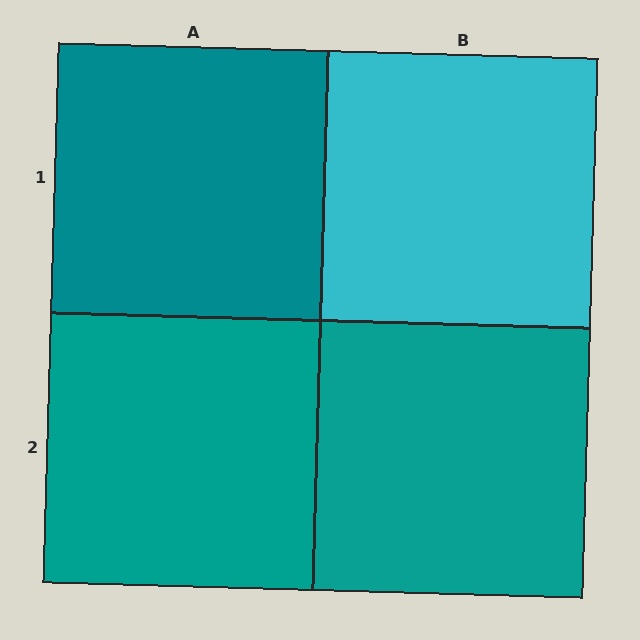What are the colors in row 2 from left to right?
Teal, teal.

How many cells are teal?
3 cells are teal.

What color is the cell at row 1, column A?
Teal.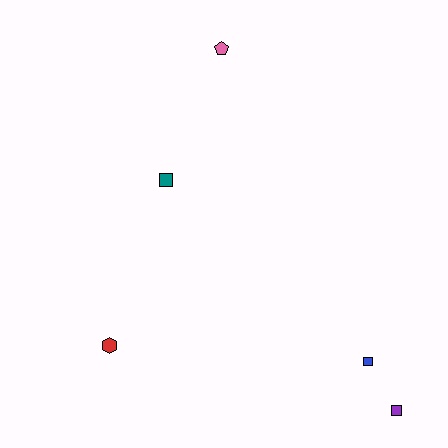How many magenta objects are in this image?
There are no magenta objects.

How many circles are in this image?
There are no circles.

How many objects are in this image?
There are 5 objects.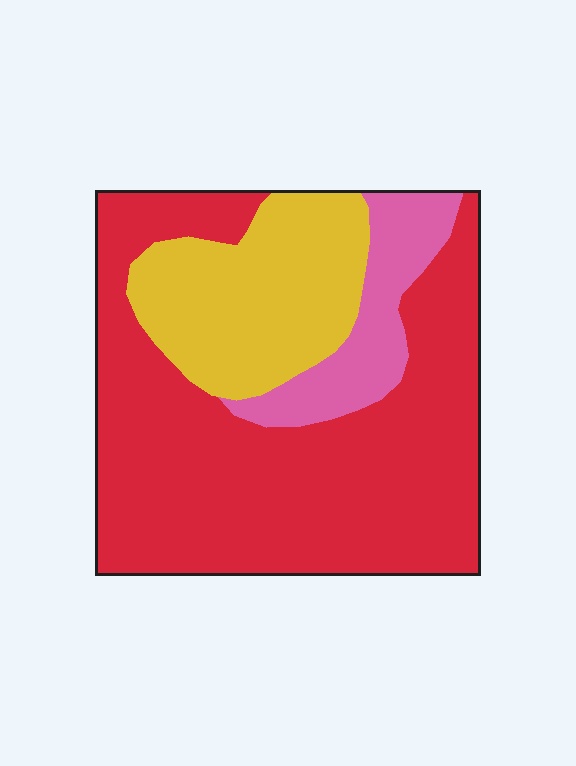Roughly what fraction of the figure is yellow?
Yellow takes up about one quarter (1/4) of the figure.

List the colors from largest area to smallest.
From largest to smallest: red, yellow, pink.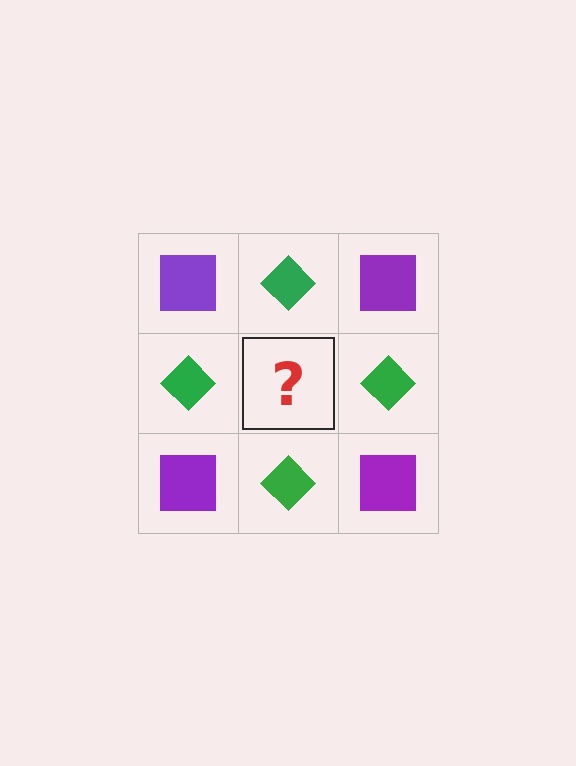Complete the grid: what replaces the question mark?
The question mark should be replaced with a purple square.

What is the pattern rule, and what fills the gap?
The rule is that it alternates purple square and green diamond in a checkerboard pattern. The gap should be filled with a purple square.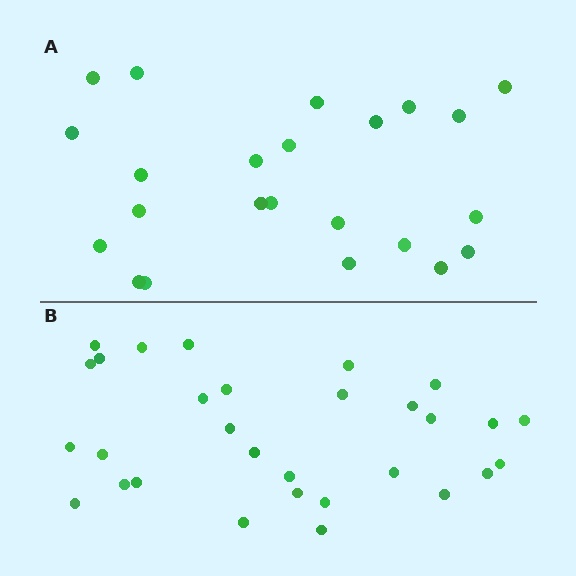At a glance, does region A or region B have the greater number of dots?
Region B (the bottom region) has more dots.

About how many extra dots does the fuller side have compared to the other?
Region B has roughly 8 or so more dots than region A.